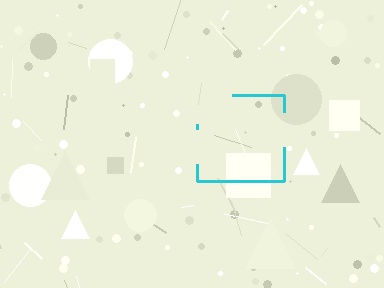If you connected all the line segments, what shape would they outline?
They would outline a square.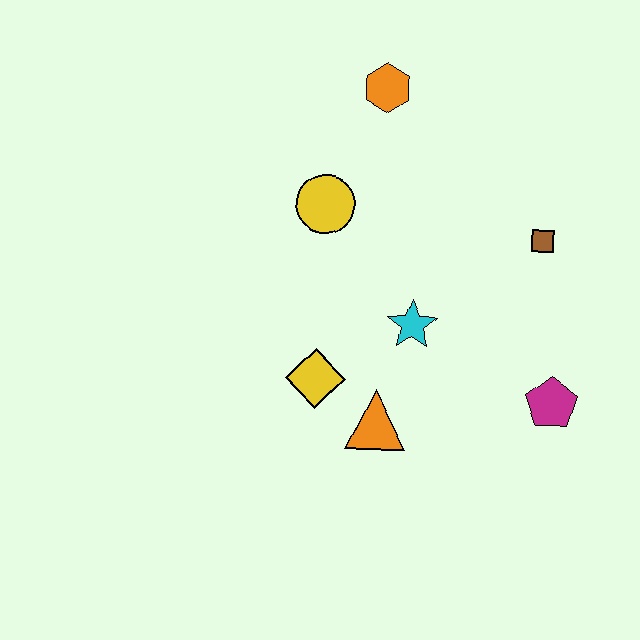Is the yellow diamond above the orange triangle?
Yes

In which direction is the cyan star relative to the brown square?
The cyan star is to the left of the brown square.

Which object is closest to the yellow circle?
The orange hexagon is closest to the yellow circle.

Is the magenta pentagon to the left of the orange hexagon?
No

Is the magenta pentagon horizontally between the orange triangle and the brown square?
No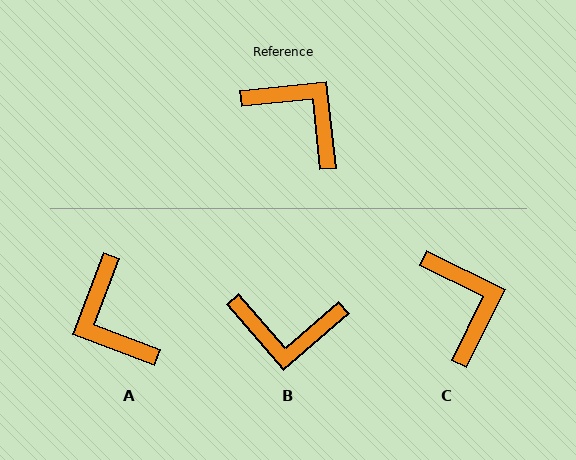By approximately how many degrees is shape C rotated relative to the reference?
Approximately 32 degrees clockwise.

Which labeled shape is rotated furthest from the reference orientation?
A, about 153 degrees away.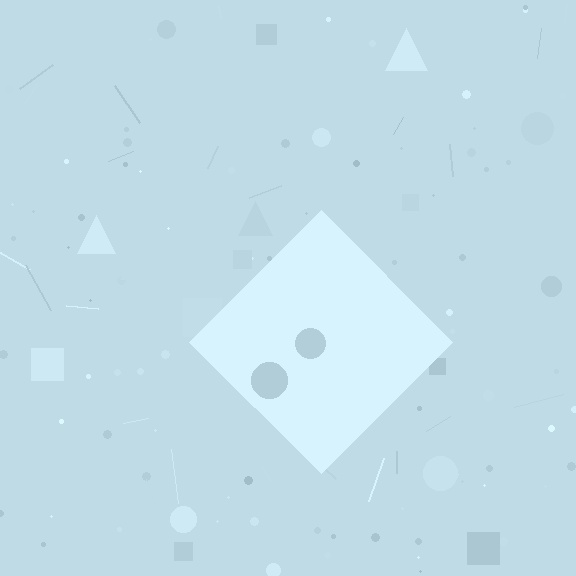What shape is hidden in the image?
A diamond is hidden in the image.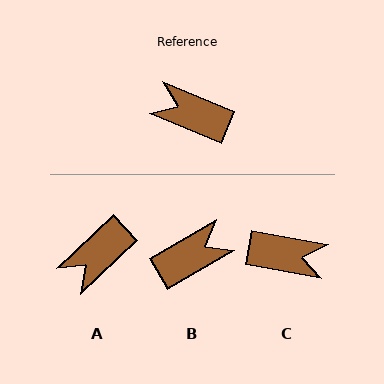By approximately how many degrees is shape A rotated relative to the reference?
Approximately 66 degrees counter-clockwise.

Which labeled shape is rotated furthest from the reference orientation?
C, about 167 degrees away.